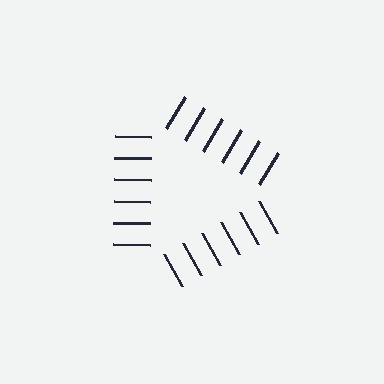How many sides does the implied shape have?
3 sides — the line-ends trace a triangle.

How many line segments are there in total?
18 — 6 along each of the 3 edges.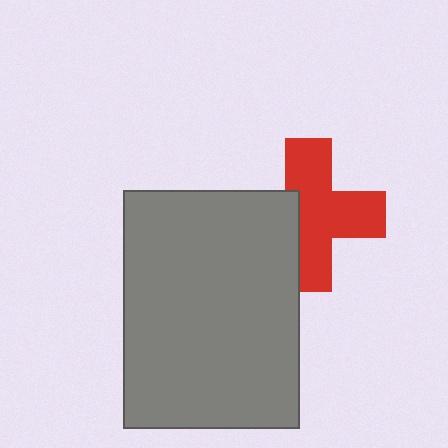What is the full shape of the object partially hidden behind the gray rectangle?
The partially hidden object is a red cross.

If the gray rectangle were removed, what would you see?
You would see the complete red cross.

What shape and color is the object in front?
The object in front is a gray rectangle.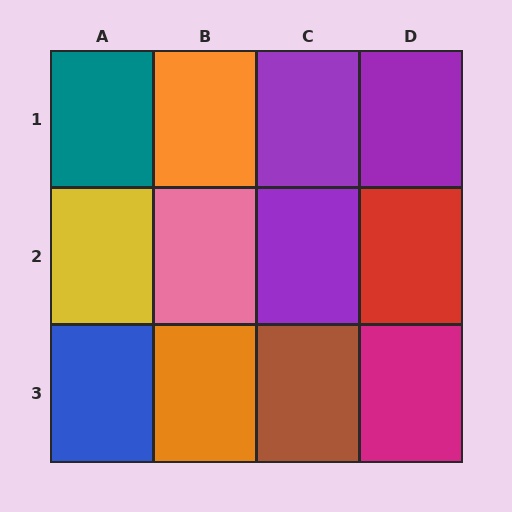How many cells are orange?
2 cells are orange.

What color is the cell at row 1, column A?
Teal.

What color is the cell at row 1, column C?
Purple.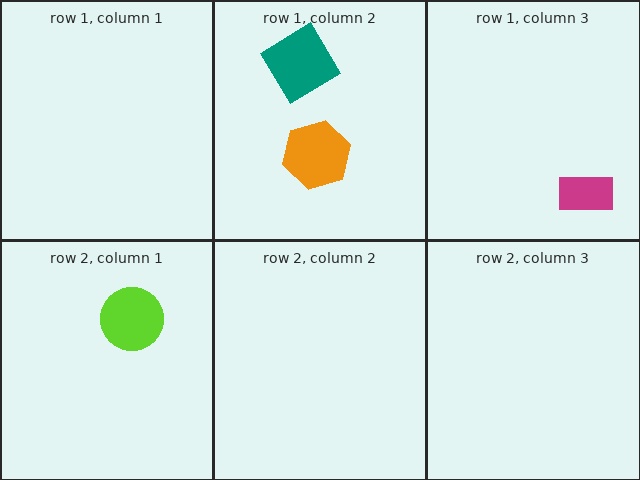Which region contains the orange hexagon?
The row 1, column 2 region.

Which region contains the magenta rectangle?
The row 1, column 3 region.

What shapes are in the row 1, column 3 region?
The magenta rectangle.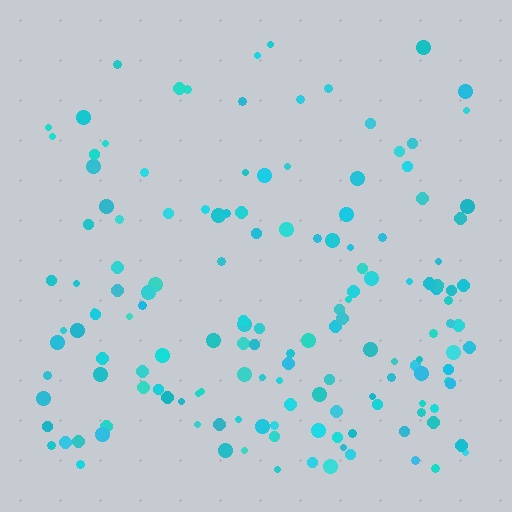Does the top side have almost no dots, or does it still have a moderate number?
Still a moderate number, just noticeably fewer than the bottom.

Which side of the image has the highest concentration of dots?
The bottom.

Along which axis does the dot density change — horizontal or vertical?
Vertical.